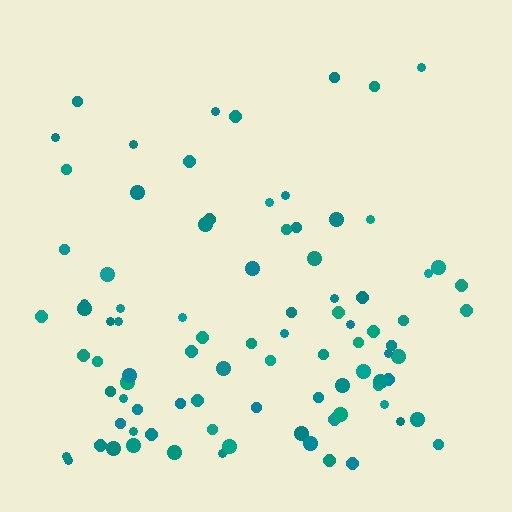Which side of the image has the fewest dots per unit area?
The top.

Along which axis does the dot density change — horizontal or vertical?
Vertical.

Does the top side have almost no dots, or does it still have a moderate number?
Still a moderate number, just noticeably fewer than the bottom.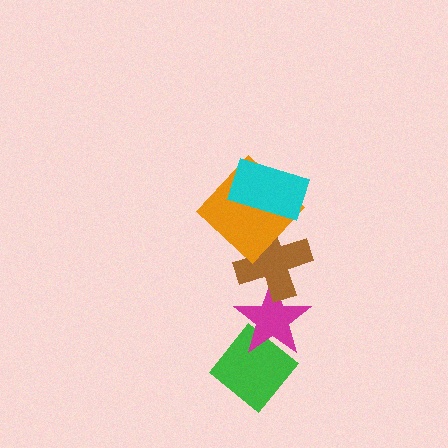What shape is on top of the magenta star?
The brown cross is on top of the magenta star.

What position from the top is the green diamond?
The green diamond is 5th from the top.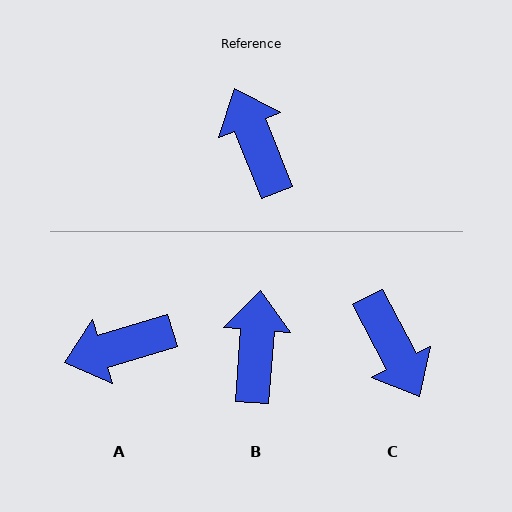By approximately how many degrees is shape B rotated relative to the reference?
Approximately 26 degrees clockwise.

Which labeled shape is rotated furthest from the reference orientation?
C, about 175 degrees away.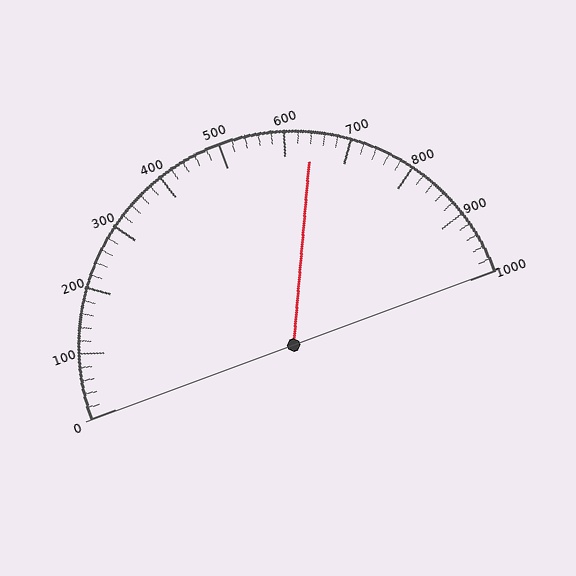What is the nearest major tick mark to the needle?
The nearest major tick mark is 600.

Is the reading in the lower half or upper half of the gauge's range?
The reading is in the upper half of the range (0 to 1000).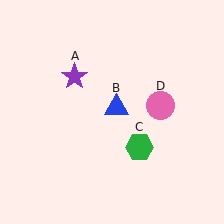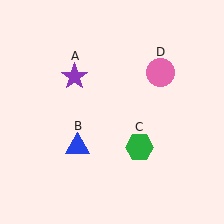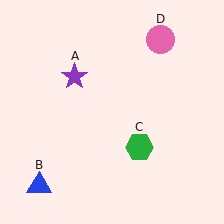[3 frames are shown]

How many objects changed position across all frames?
2 objects changed position: blue triangle (object B), pink circle (object D).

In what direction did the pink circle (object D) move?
The pink circle (object D) moved up.